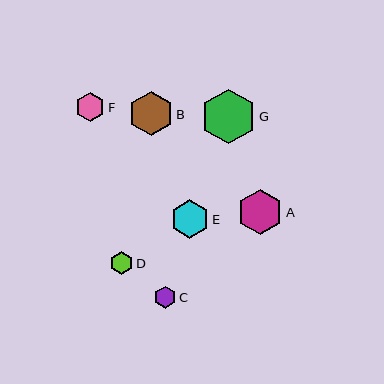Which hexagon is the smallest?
Hexagon C is the smallest with a size of approximately 22 pixels.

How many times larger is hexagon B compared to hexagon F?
Hexagon B is approximately 1.5 times the size of hexagon F.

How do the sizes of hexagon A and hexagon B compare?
Hexagon A and hexagon B are approximately the same size.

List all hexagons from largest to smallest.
From largest to smallest: G, A, B, E, F, D, C.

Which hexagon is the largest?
Hexagon G is the largest with a size of approximately 55 pixels.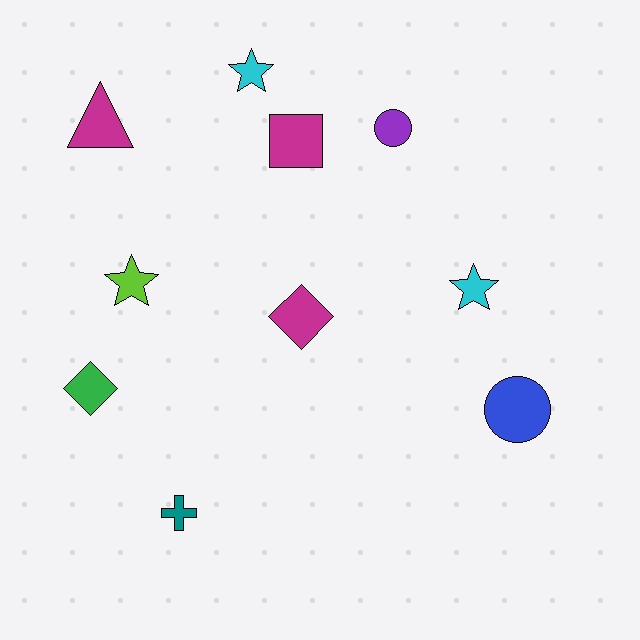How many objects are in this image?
There are 10 objects.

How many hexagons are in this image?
There are no hexagons.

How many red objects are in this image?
There are no red objects.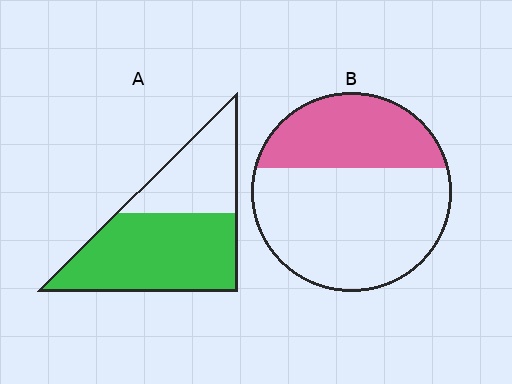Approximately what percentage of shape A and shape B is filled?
A is approximately 65% and B is approximately 35%.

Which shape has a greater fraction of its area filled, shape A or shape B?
Shape A.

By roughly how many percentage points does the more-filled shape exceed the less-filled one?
By roughly 30 percentage points (A over B).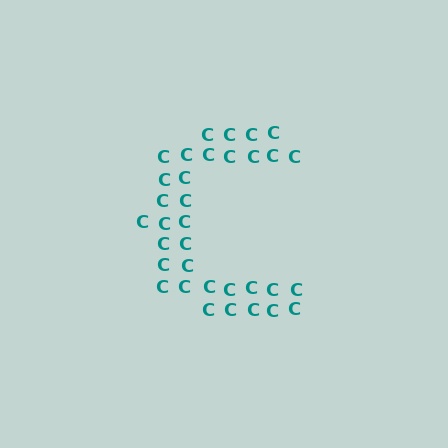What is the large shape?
The large shape is the letter C.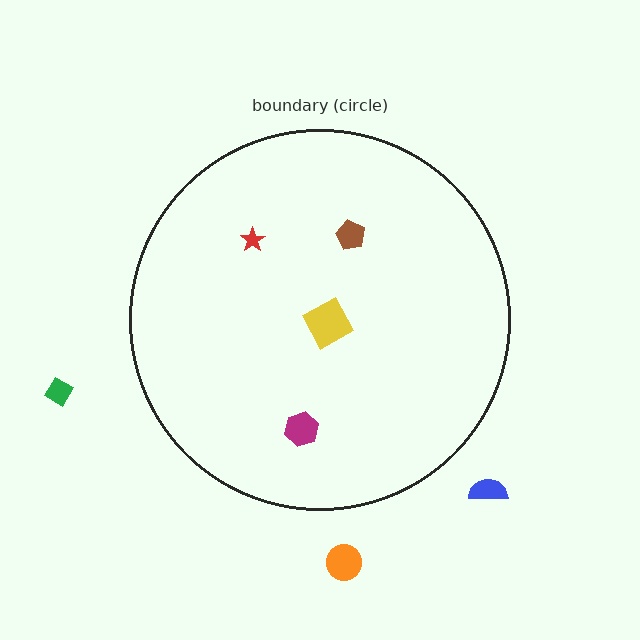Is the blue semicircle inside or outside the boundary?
Outside.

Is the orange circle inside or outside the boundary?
Outside.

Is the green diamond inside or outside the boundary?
Outside.